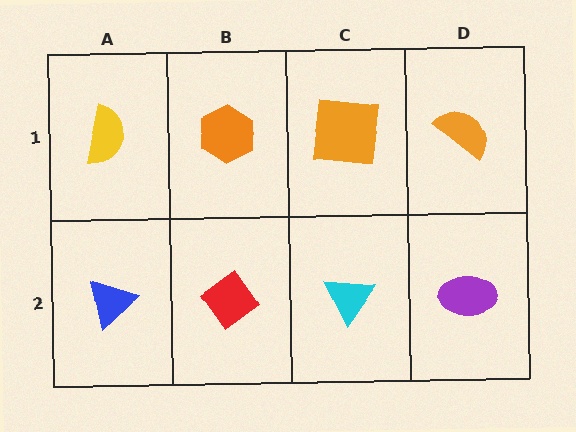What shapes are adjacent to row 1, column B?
A red diamond (row 2, column B), a yellow semicircle (row 1, column A), an orange square (row 1, column C).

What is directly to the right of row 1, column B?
An orange square.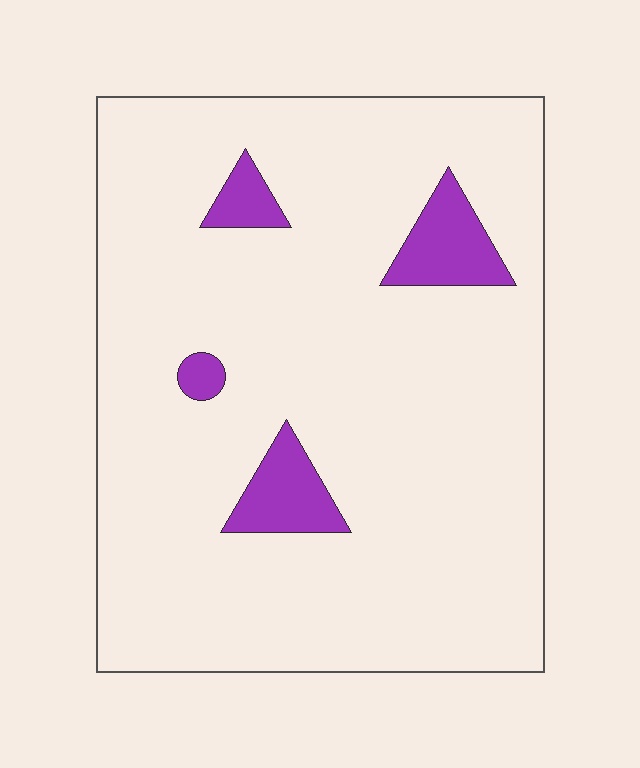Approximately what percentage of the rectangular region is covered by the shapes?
Approximately 10%.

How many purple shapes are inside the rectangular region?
4.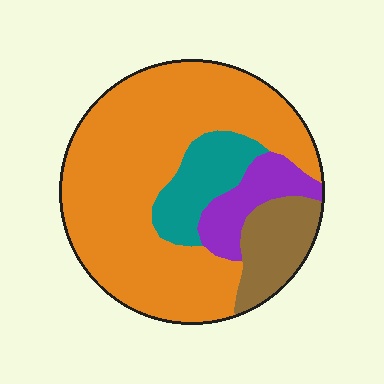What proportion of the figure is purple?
Purple covers around 10% of the figure.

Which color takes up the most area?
Orange, at roughly 65%.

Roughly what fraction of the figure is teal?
Teal takes up less than a quarter of the figure.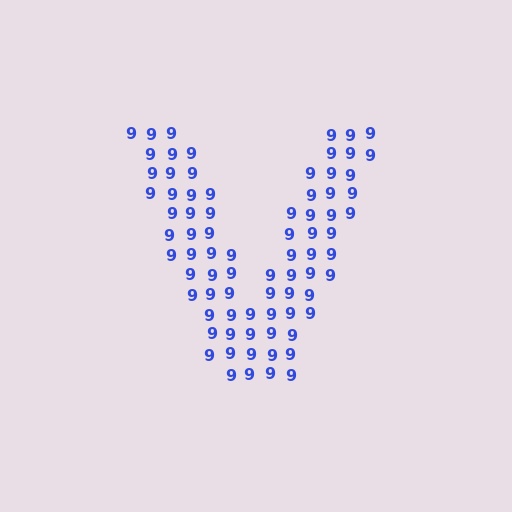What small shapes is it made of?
It is made of small digit 9's.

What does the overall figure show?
The overall figure shows the letter V.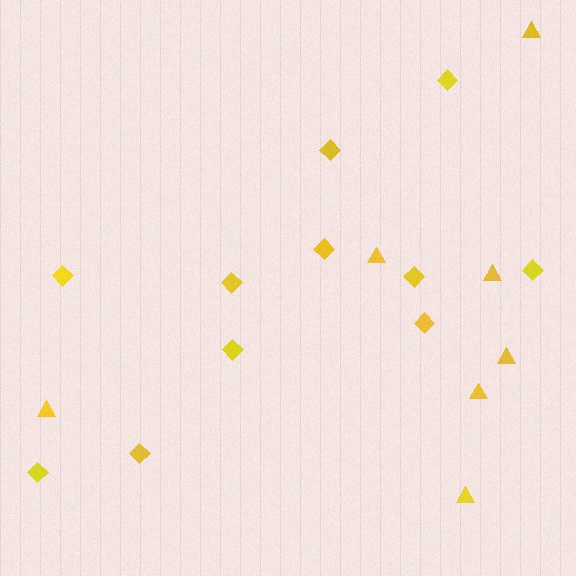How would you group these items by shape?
There are 2 groups: one group of triangles (7) and one group of diamonds (11).